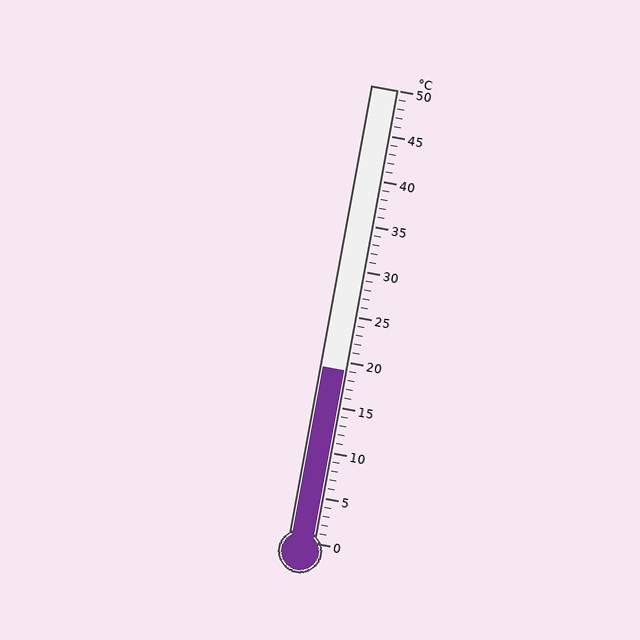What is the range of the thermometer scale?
The thermometer scale ranges from 0°C to 50°C.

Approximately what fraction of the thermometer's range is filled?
The thermometer is filled to approximately 40% of its range.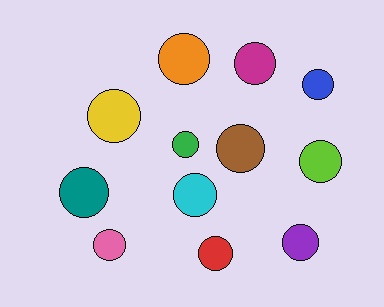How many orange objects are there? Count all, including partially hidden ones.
There is 1 orange object.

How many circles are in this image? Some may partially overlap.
There are 12 circles.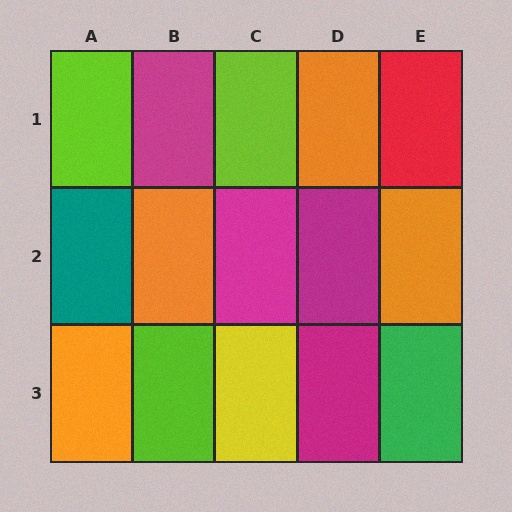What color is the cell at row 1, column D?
Orange.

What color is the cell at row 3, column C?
Yellow.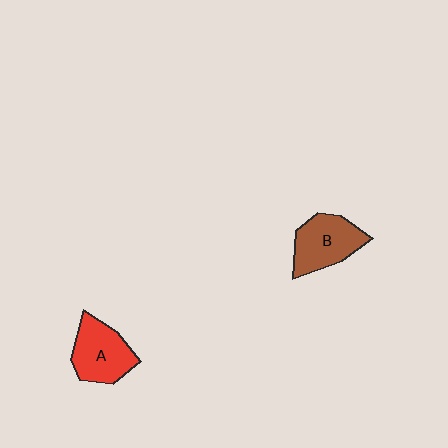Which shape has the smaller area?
Shape A (red).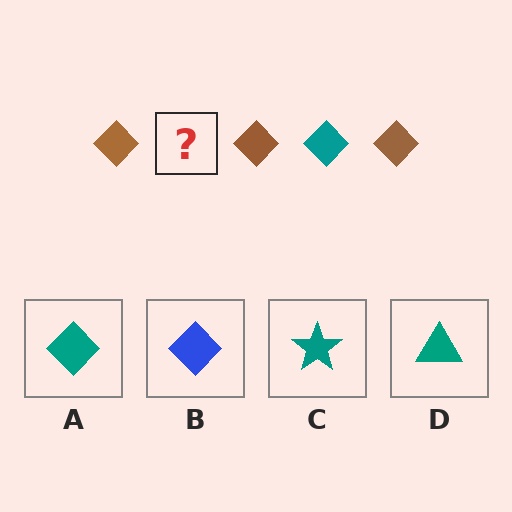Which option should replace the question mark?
Option A.